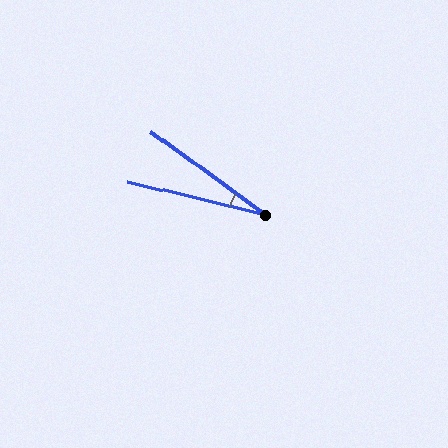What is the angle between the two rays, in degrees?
Approximately 23 degrees.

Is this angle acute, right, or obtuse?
It is acute.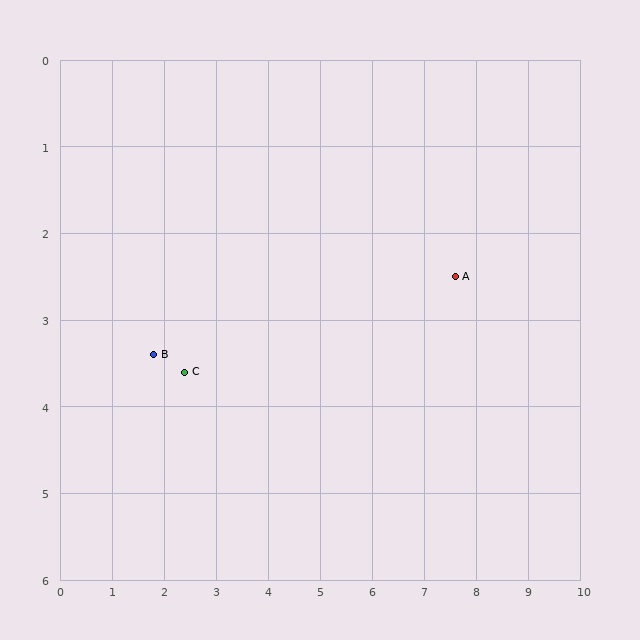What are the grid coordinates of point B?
Point B is at approximately (1.8, 3.4).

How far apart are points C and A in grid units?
Points C and A are about 5.3 grid units apart.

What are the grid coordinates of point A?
Point A is at approximately (7.6, 2.5).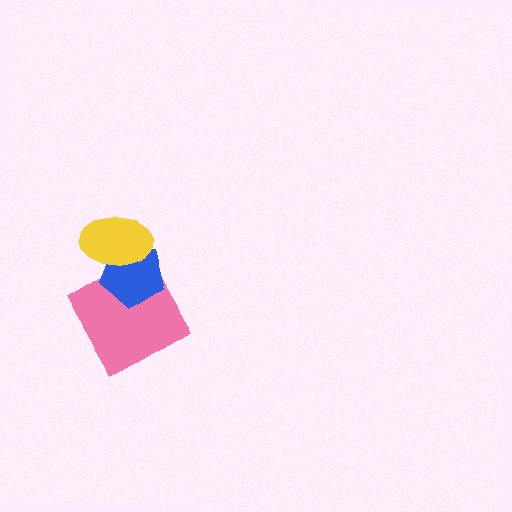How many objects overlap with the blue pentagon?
2 objects overlap with the blue pentagon.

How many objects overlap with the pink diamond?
2 objects overlap with the pink diamond.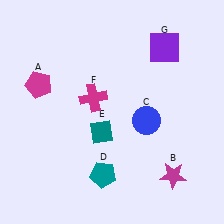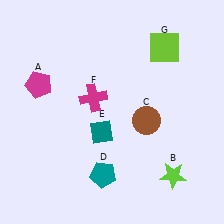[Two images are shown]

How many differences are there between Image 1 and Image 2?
There are 3 differences between the two images.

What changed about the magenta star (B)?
In Image 1, B is magenta. In Image 2, it changed to lime.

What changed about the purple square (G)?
In Image 1, G is purple. In Image 2, it changed to lime.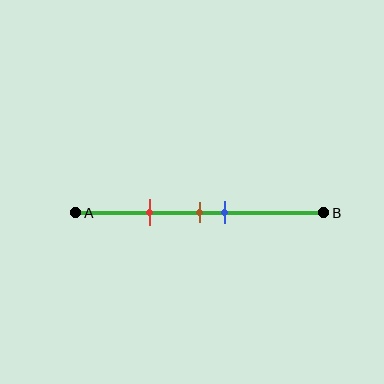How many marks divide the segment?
There are 3 marks dividing the segment.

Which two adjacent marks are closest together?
The brown and blue marks are the closest adjacent pair.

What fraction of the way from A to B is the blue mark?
The blue mark is approximately 60% (0.6) of the way from A to B.